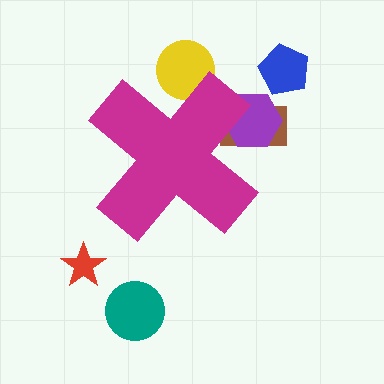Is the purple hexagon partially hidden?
Yes, the purple hexagon is partially hidden behind the magenta cross.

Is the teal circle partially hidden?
No, the teal circle is fully visible.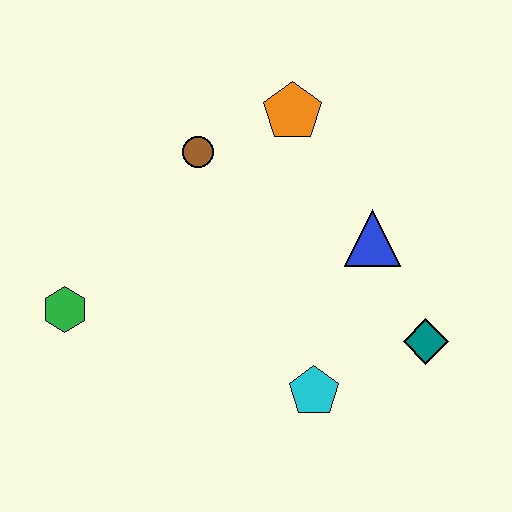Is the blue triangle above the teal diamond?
Yes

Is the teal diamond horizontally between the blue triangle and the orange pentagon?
No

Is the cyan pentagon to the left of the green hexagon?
No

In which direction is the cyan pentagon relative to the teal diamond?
The cyan pentagon is to the left of the teal diamond.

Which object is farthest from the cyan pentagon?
The orange pentagon is farthest from the cyan pentagon.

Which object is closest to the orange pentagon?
The brown circle is closest to the orange pentagon.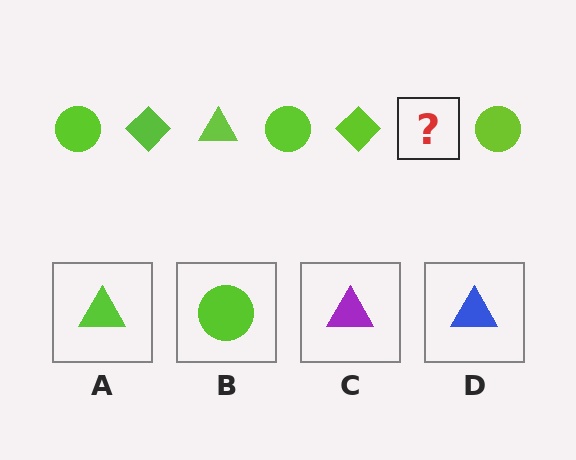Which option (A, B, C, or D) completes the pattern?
A.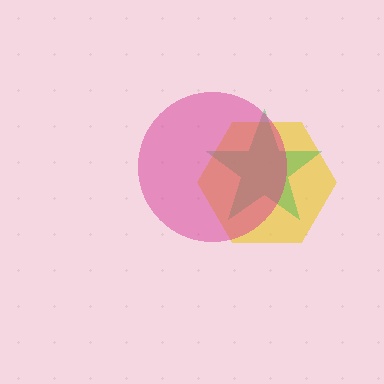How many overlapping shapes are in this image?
There are 3 overlapping shapes in the image.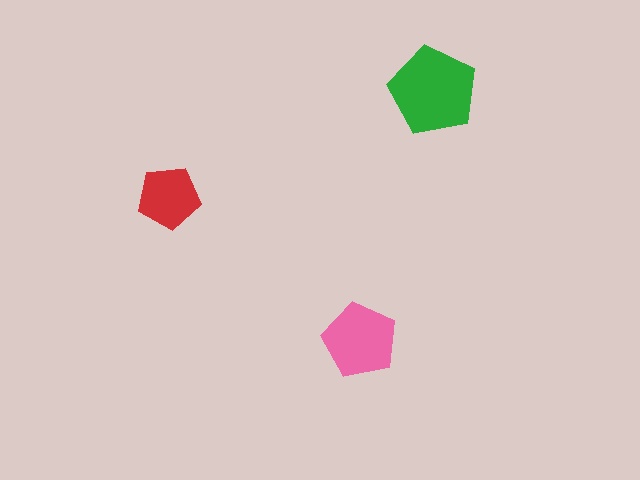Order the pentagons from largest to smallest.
the green one, the pink one, the red one.